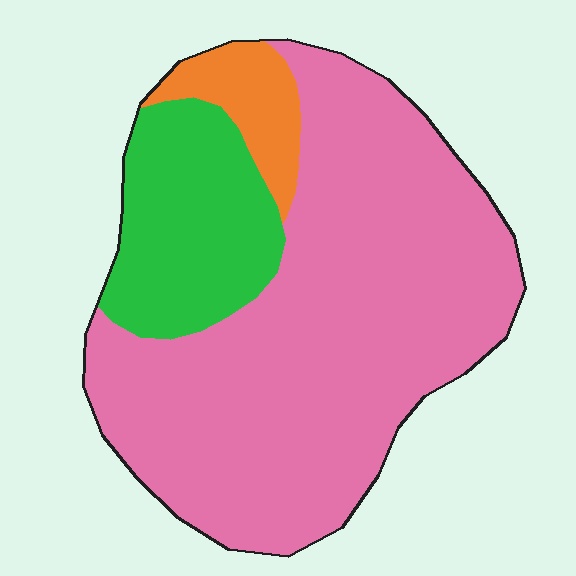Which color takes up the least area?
Orange, at roughly 10%.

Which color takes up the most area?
Pink, at roughly 70%.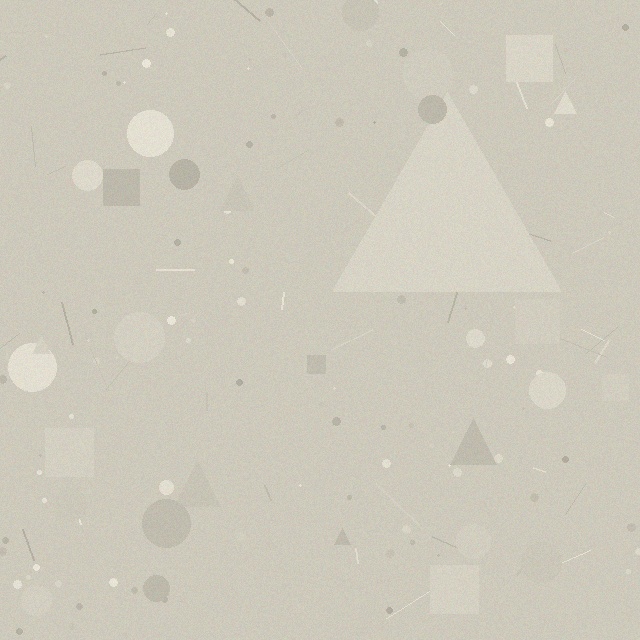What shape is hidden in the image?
A triangle is hidden in the image.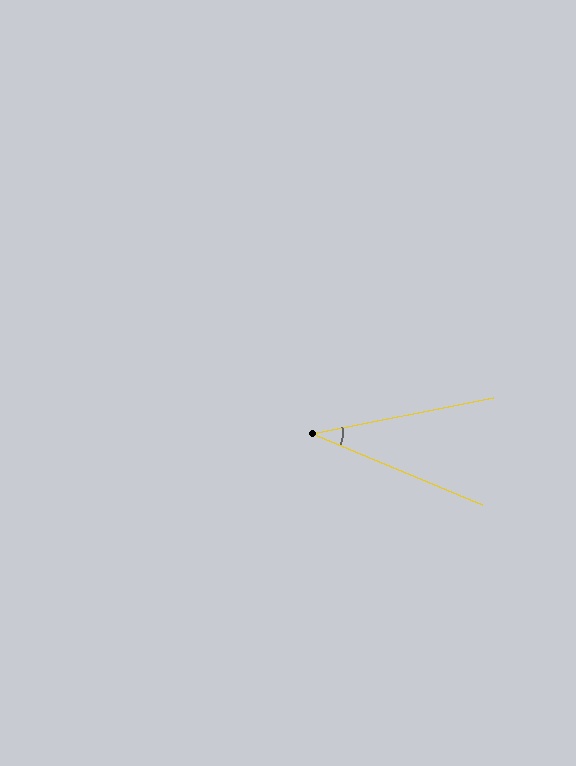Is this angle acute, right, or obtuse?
It is acute.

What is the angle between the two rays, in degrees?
Approximately 34 degrees.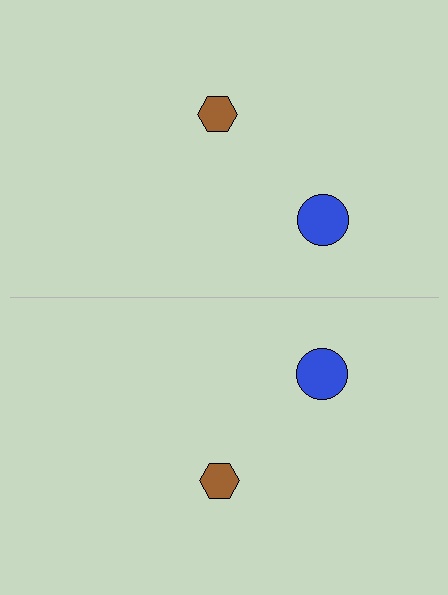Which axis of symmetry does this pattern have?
The pattern has a horizontal axis of symmetry running through the center of the image.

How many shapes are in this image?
There are 4 shapes in this image.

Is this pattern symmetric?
Yes, this pattern has bilateral (reflection) symmetry.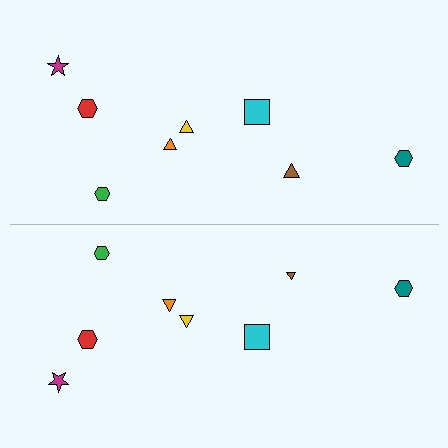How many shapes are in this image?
There are 16 shapes in this image.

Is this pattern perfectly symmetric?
No, the pattern is not perfectly symmetric. The brown triangle on the bottom side has a different size than its mirror counterpart.